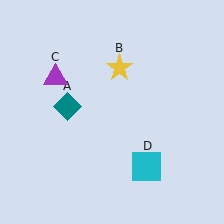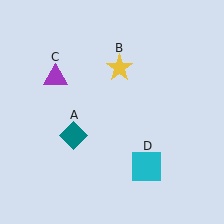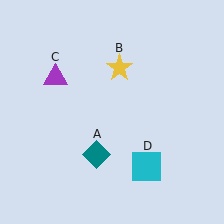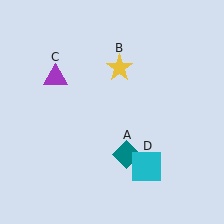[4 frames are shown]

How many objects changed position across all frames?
1 object changed position: teal diamond (object A).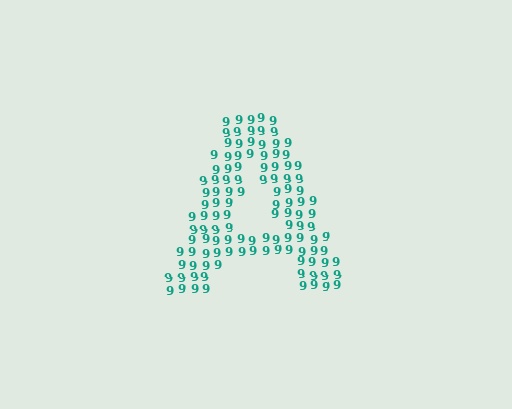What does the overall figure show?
The overall figure shows the letter A.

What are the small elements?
The small elements are digit 9's.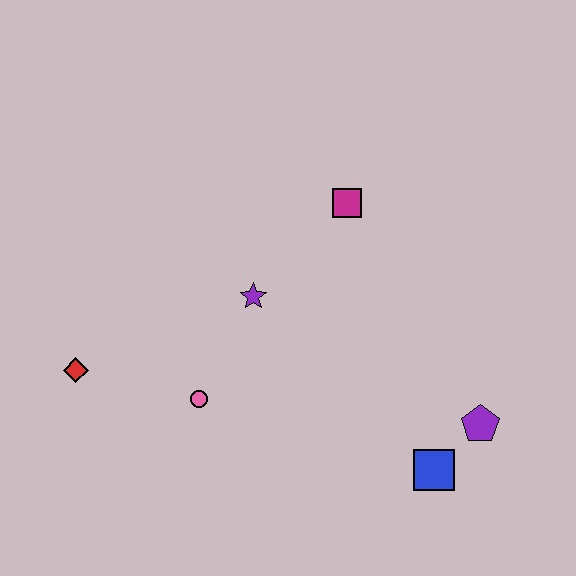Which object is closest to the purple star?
The pink circle is closest to the purple star.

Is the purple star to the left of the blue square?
Yes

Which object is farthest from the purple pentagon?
The red diamond is farthest from the purple pentagon.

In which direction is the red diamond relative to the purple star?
The red diamond is to the left of the purple star.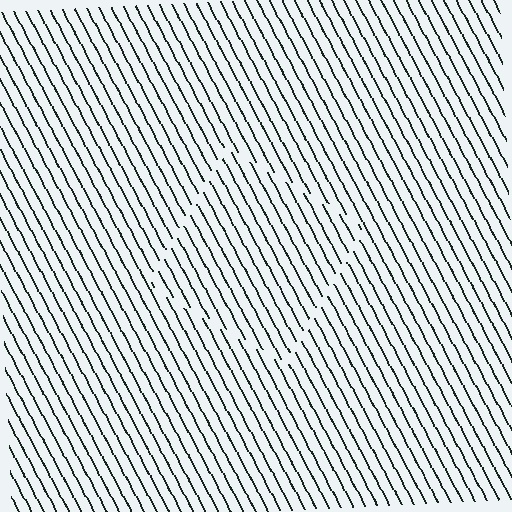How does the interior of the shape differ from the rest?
The interior of the shape contains the same grating, shifted by half a period — the contour is defined by the phase discontinuity where line-ends from the inner and outer gratings abut.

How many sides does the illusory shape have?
4 sides — the line-ends trace a square.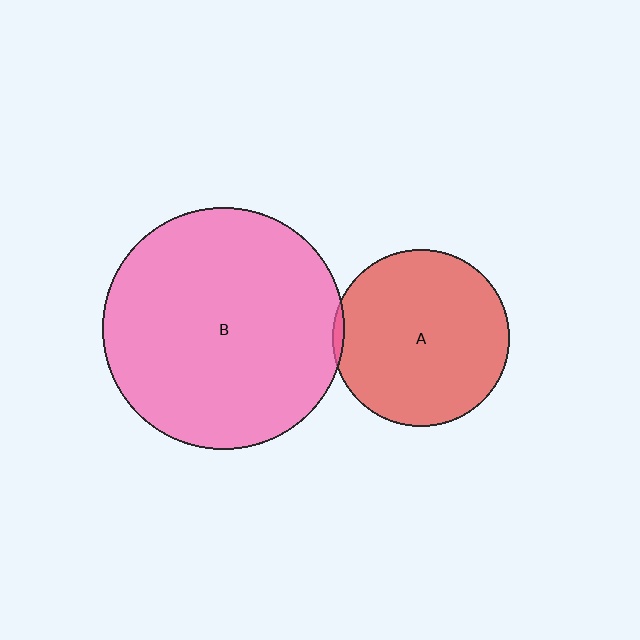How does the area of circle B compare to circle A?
Approximately 1.9 times.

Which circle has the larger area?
Circle B (pink).